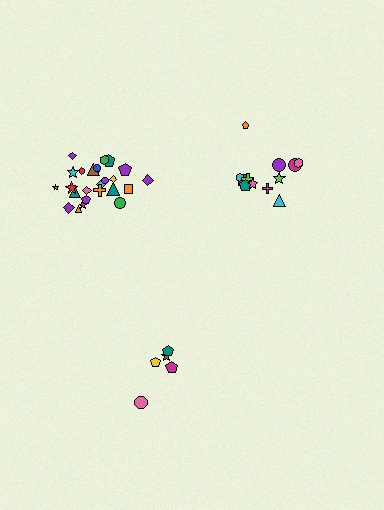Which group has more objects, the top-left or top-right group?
The top-left group.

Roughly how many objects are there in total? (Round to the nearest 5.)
Roughly 40 objects in total.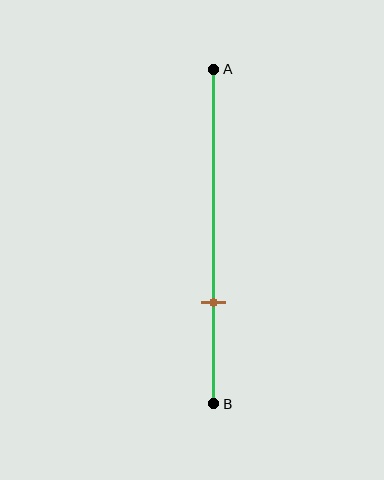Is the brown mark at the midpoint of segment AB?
No, the mark is at about 70% from A, not at the 50% midpoint.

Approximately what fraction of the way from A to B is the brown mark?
The brown mark is approximately 70% of the way from A to B.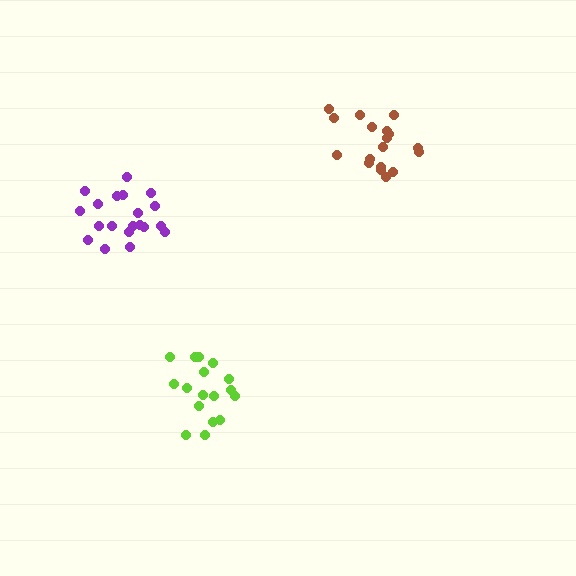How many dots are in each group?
Group 1: 17 dots, Group 2: 18 dots, Group 3: 20 dots (55 total).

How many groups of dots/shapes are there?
There are 3 groups.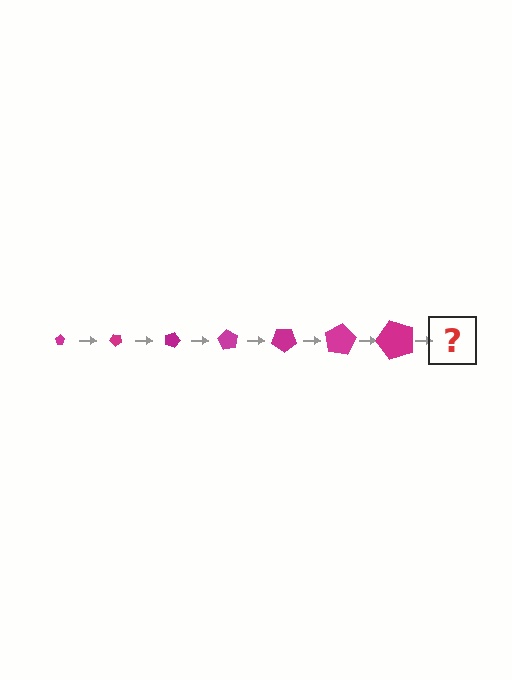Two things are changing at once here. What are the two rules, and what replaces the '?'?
The two rules are that the pentagon grows larger each step and it rotates 45 degrees each step. The '?' should be a pentagon, larger than the previous one and rotated 315 degrees from the start.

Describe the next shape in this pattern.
It should be a pentagon, larger than the previous one and rotated 315 degrees from the start.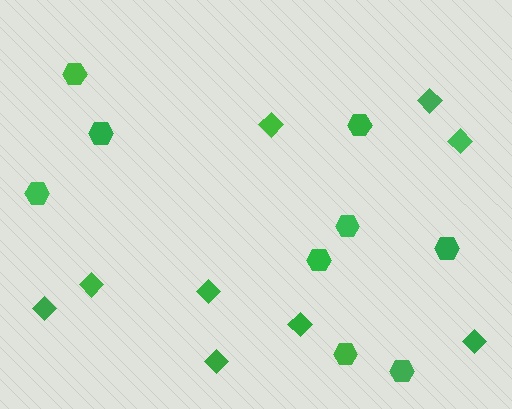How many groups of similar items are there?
There are 2 groups: one group of diamonds (9) and one group of hexagons (9).